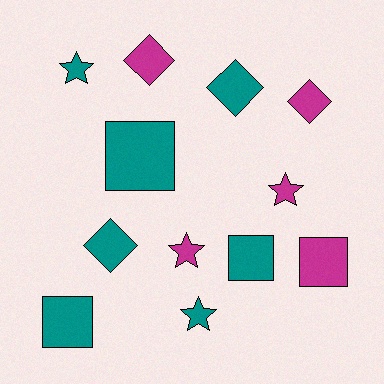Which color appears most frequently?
Teal, with 7 objects.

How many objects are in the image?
There are 12 objects.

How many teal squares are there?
There are 3 teal squares.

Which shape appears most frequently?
Star, with 4 objects.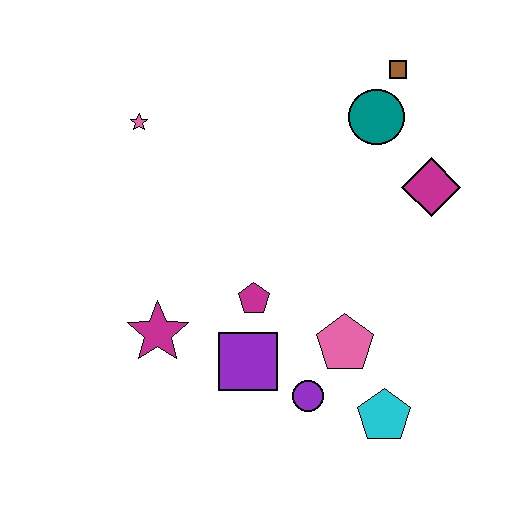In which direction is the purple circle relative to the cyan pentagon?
The purple circle is to the left of the cyan pentagon.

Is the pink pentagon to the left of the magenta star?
No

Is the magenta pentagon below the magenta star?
No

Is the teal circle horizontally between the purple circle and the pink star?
No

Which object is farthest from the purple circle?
The brown square is farthest from the purple circle.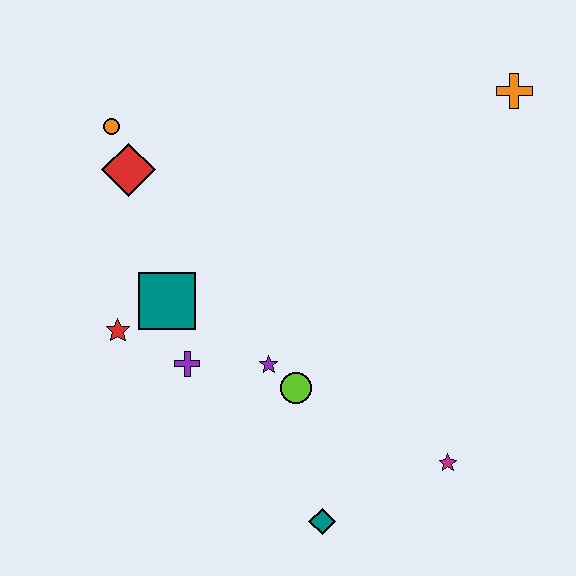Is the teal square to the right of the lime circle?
No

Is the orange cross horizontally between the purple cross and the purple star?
No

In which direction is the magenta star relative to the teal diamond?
The magenta star is to the right of the teal diamond.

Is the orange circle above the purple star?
Yes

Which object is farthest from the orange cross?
The teal diamond is farthest from the orange cross.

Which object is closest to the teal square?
The red star is closest to the teal square.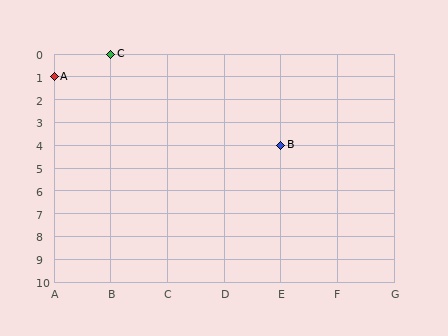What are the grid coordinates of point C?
Point C is at grid coordinates (B, 0).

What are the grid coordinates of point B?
Point B is at grid coordinates (E, 4).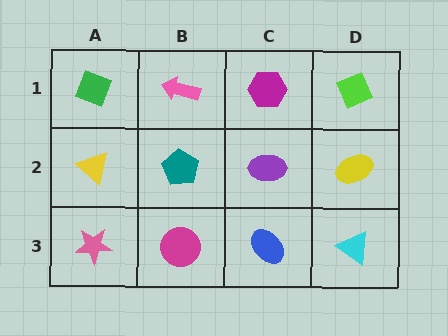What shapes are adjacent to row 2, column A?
A green diamond (row 1, column A), a pink star (row 3, column A), a teal pentagon (row 2, column B).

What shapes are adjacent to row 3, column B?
A teal pentagon (row 2, column B), a pink star (row 3, column A), a blue ellipse (row 3, column C).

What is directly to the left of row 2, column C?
A teal pentagon.